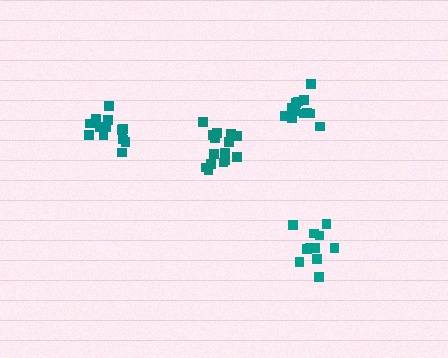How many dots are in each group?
Group 1: 11 dots, Group 2: 15 dots, Group 3: 13 dots, Group 4: 13 dots (52 total).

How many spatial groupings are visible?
There are 4 spatial groupings.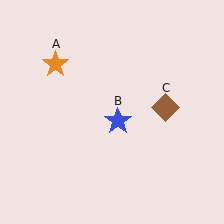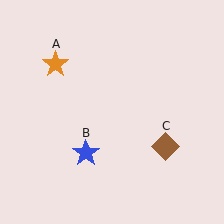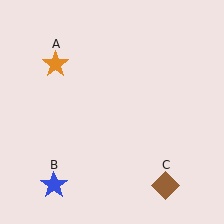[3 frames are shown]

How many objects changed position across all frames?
2 objects changed position: blue star (object B), brown diamond (object C).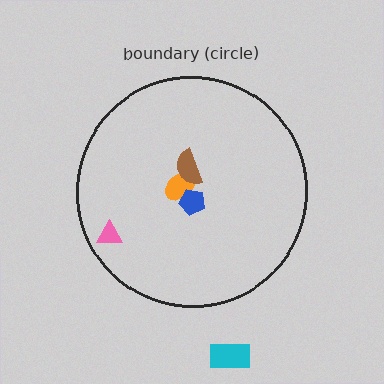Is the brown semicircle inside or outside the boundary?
Inside.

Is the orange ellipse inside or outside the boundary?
Inside.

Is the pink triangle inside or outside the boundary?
Inside.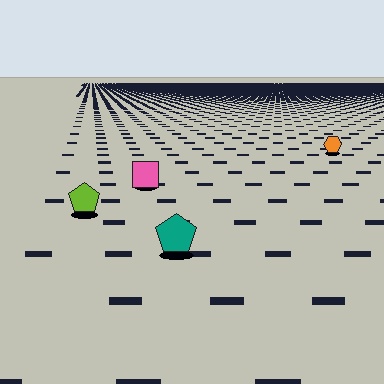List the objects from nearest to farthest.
From nearest to farthest: the teal pentagon, the lime pentagon, the pink square, the orange hexagon.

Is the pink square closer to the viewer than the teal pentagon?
No. The teal pentagon is closer — you can tell from the texture gradient: the ground texture is coarser near it.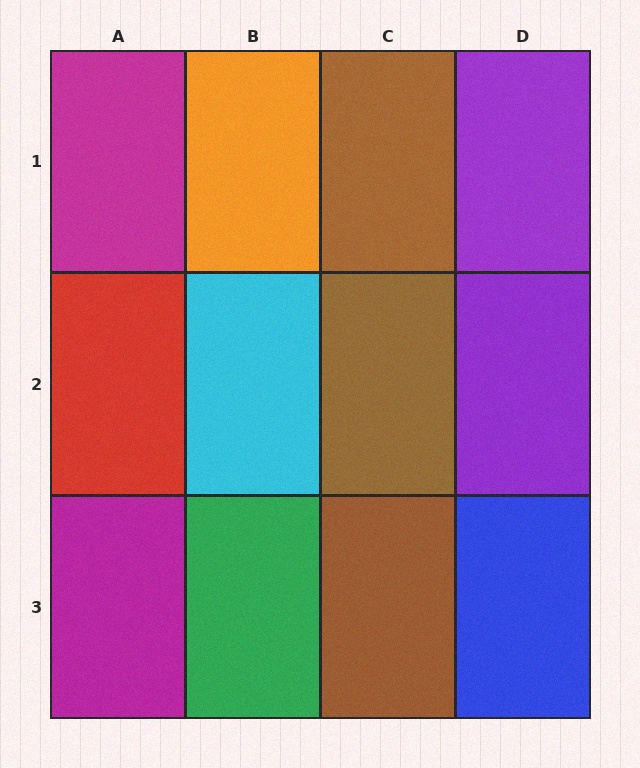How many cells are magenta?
2 cells are magenta.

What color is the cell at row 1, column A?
Magenta.